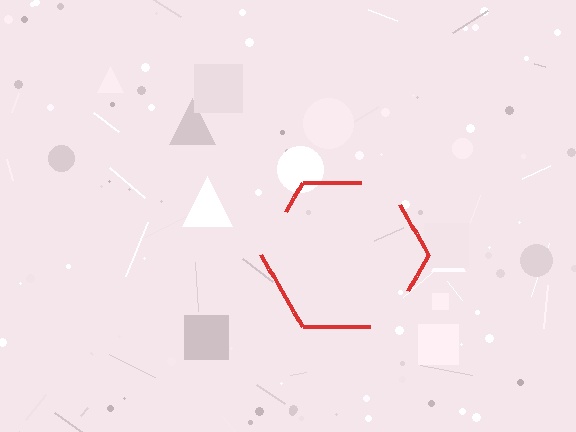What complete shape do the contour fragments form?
The contour fragments form a hexagon.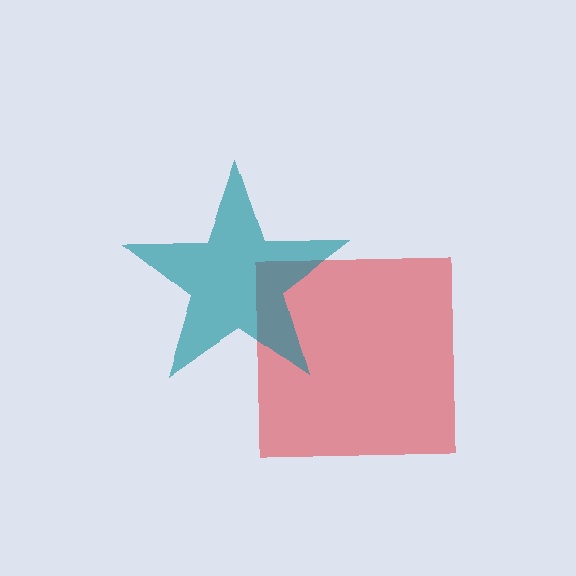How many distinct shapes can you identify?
There are 2 distinct shapes: a red square, a teal star.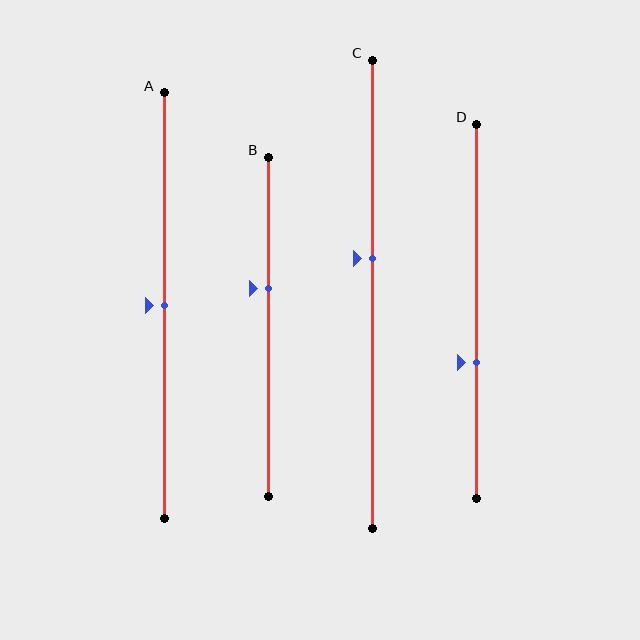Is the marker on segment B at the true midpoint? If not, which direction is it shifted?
No, the marker on segment B is shifted upward by about 11% of the segment length.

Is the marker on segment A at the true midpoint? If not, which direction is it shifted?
Yes, the marker on segment A is at the true midpoint.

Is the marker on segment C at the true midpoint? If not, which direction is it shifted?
No, the marker on segment C is shifted upward by about 8% of the segment length.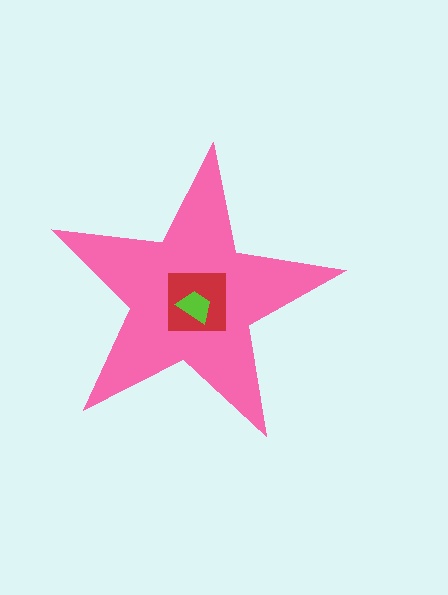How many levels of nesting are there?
3.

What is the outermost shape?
The pink star.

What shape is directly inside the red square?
The lime trapezoid.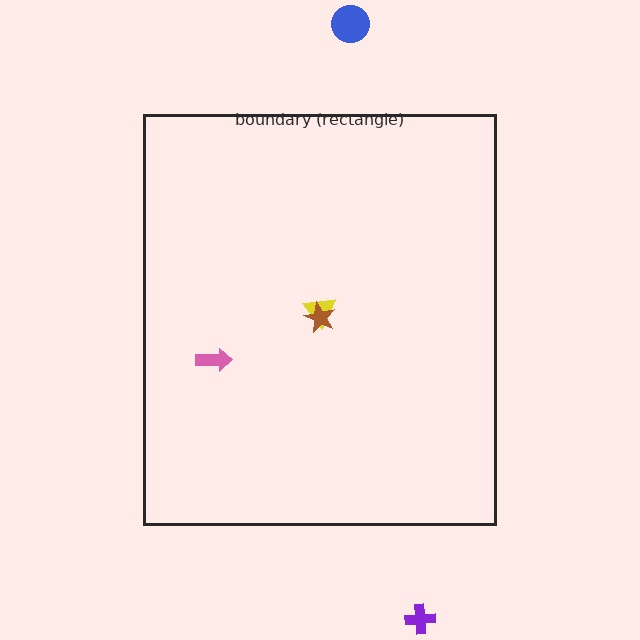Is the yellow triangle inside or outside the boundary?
Inside.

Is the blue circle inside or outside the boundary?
Outside.